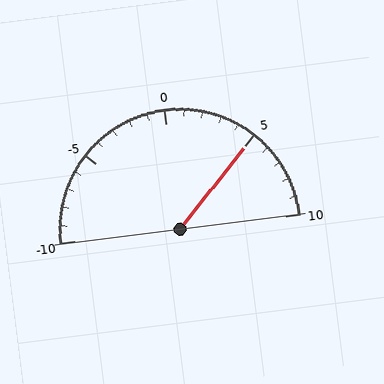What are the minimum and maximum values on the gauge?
The gauge ranges from -10 to 10.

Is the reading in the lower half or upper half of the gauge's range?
The reading is in the upper half of the range (-10 to 10).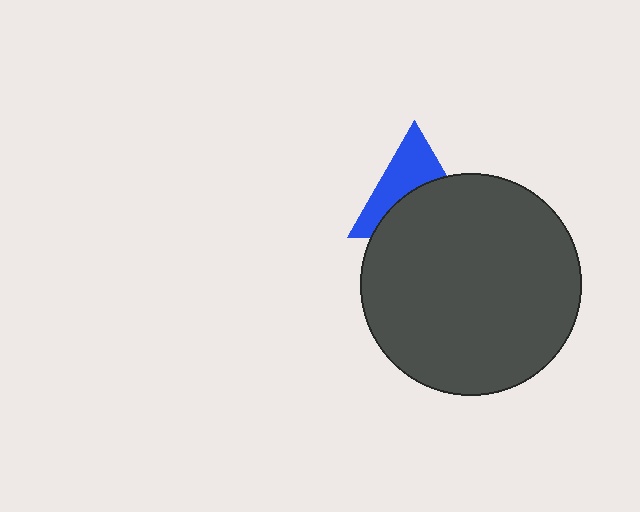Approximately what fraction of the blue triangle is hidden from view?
Roughly 53% of the blue triangle is hidden behind the dark gray circle.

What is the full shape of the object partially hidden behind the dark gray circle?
The partially hidden object is a blue triangle.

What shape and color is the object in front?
The object in front is a dark gray circle.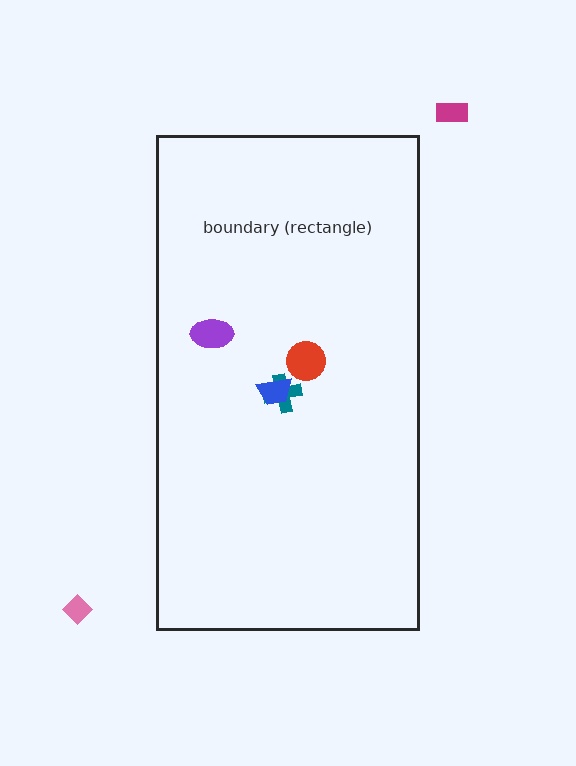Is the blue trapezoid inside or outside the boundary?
Inside.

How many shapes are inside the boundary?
4 inside, 2 outside.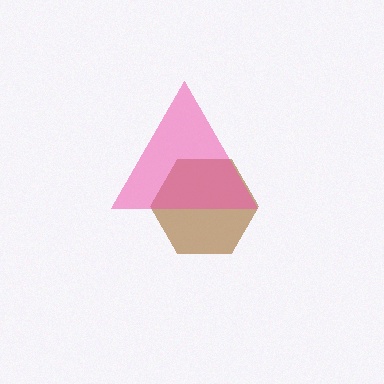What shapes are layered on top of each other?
The layered shapes are: a brown hexagon, a pink triangle.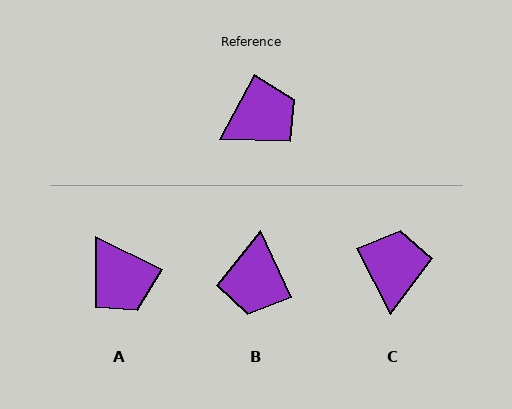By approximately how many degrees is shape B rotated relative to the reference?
Approximately 127 degrees clockwise.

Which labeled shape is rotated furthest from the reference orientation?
B, about 127 degrees away.